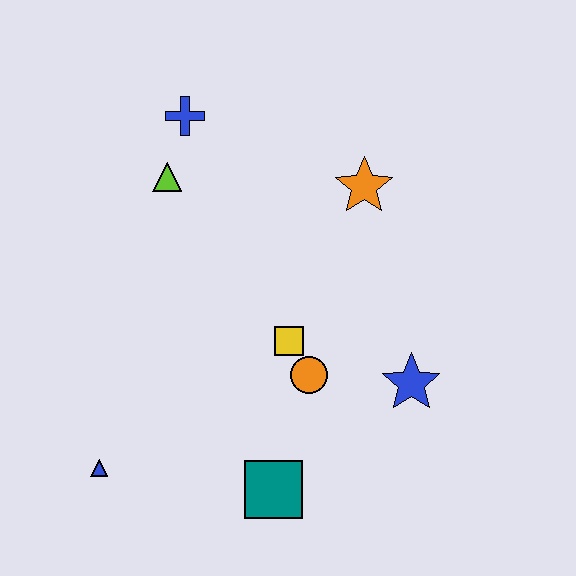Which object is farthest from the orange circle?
The blue cross is farthest from the orange circle.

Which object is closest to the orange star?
The yellow square is closest to the orange star.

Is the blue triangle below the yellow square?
Yes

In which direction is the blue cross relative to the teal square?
The blue cross is above the teal square.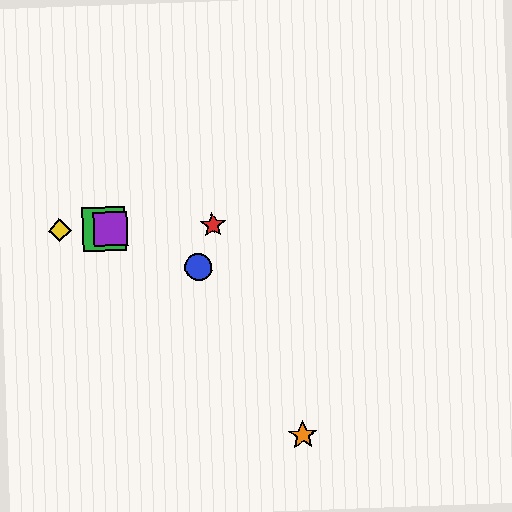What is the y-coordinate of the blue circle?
The blue circle is at y≈267.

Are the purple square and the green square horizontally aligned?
Yes, both are at y≈229.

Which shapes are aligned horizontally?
The red star, the green square, the yellow diamond, the purple square are aligned horizontally.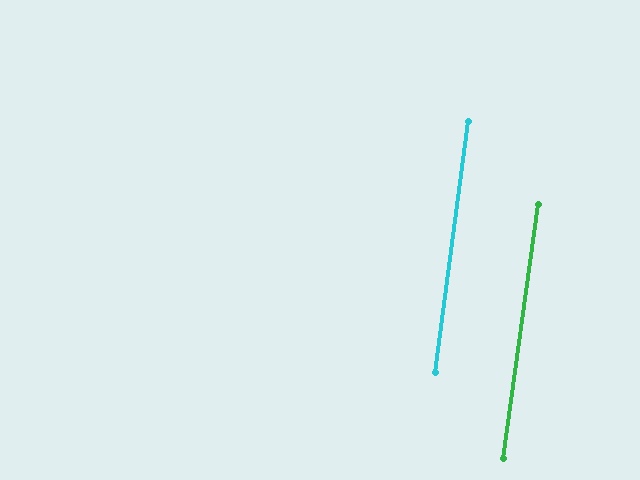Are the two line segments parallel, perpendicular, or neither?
Parallel — their directions differ by only 0.5°.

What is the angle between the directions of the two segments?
Approximately 0 degrees.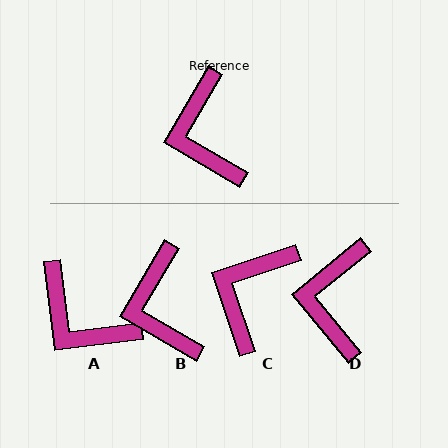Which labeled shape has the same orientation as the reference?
B.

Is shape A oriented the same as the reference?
No, it is off by about 38 degrees.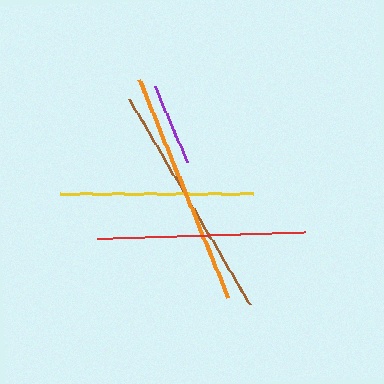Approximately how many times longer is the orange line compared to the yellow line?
The orange line is approximately 1.2 times the length of the yellow line.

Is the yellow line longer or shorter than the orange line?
The orange line is longer than the yellow line.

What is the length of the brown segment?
The brown segment is approximately 238 pixels long.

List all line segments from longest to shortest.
From longest to shortest: brown, orange, red, yellow, purple.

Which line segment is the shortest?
The purple line is the shortest at approximately 83 pixels.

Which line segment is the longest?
The brown line is the longest at approximately 238 pixels.